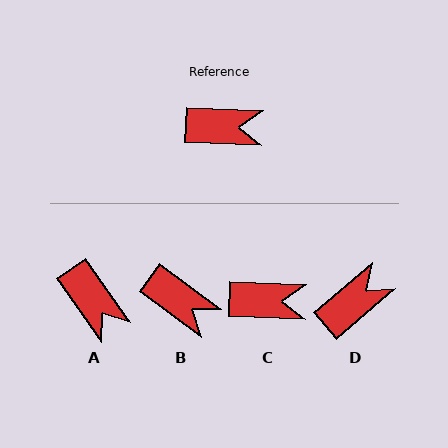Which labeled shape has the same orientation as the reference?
C.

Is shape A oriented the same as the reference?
No, it is off by about 53 degrees.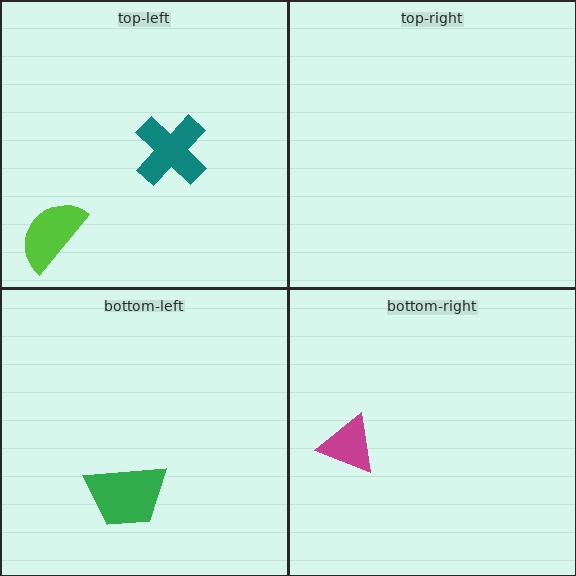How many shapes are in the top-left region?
2.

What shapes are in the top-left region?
The teal cross, the lime semicircle.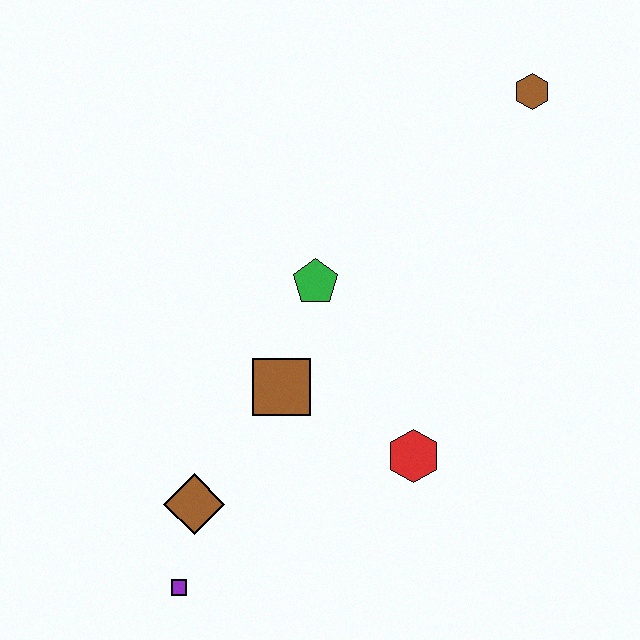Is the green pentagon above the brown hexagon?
No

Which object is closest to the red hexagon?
The brown square is closest to the red hexagon.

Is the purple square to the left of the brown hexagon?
Yes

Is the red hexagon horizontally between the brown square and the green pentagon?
No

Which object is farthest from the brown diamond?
The brown hexagon is farthest from the brown diamond.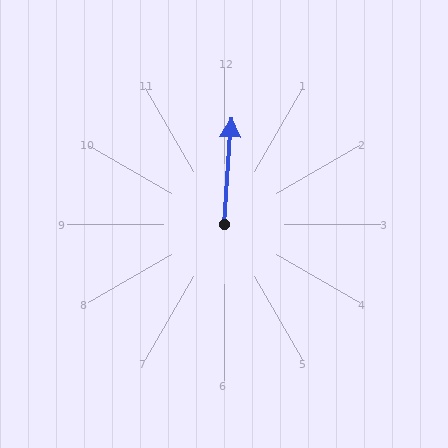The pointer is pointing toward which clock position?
Roughly 12 o'clock.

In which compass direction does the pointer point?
North.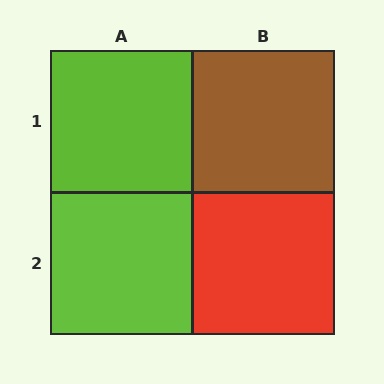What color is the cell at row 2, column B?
Red.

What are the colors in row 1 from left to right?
Lime, brown.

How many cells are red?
1 cell is red.